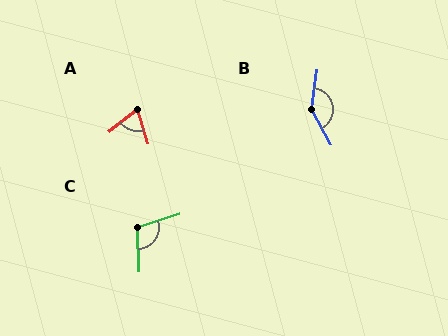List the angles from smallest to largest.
A (69°), C (106°), B (143°).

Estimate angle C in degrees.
Approximately 106 degrees.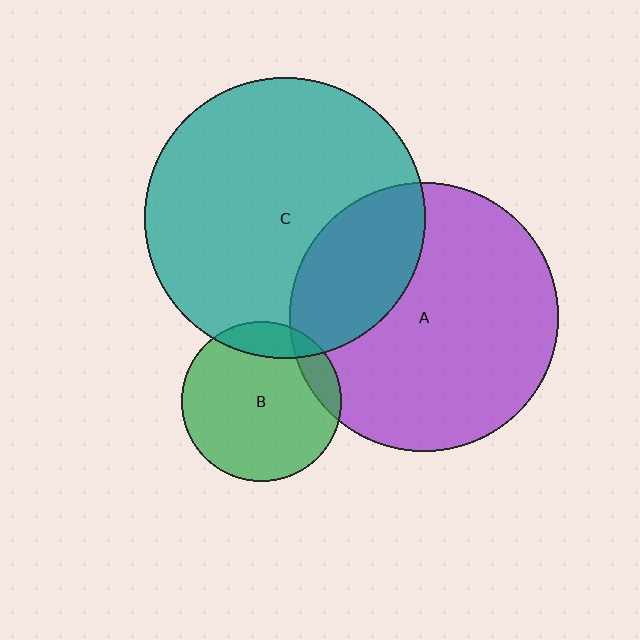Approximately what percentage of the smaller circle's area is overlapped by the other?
Approximately 15%.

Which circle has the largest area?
Circle C (teal).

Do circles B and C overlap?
Yes.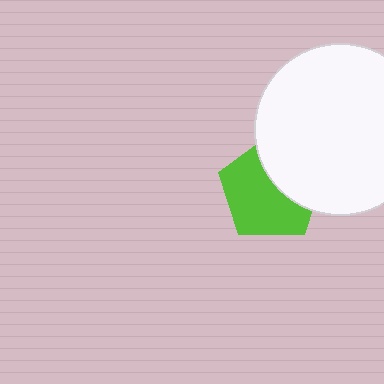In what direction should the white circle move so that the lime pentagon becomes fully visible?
The white circle should move toward the upper-right. That is the shortest direction to clear the overlap and leave the lime pentagon fully visible.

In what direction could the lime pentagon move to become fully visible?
The lime pentagon could move toward the lower-left. That would shift it out from behind the white circle entirely.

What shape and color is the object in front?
The object in front is a white circle.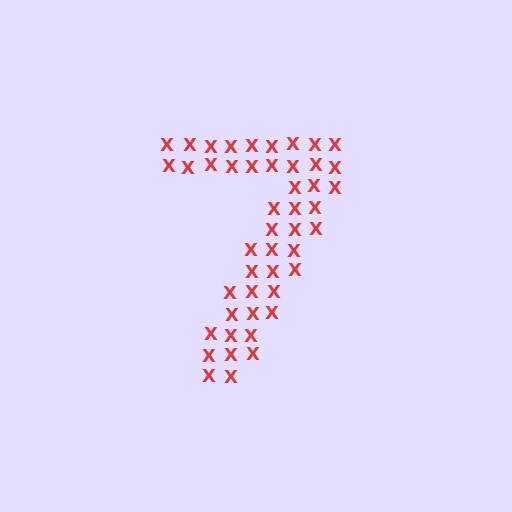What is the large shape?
The large shape is the digit 7.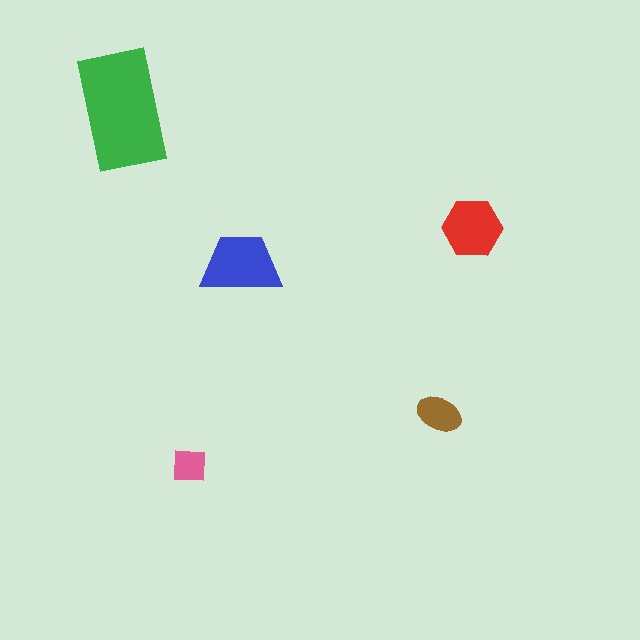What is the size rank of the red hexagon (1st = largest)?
3rd.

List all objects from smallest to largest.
The pink square, the brown ellipse, the red hexagon, the blue trapezoid, the green rectangle.